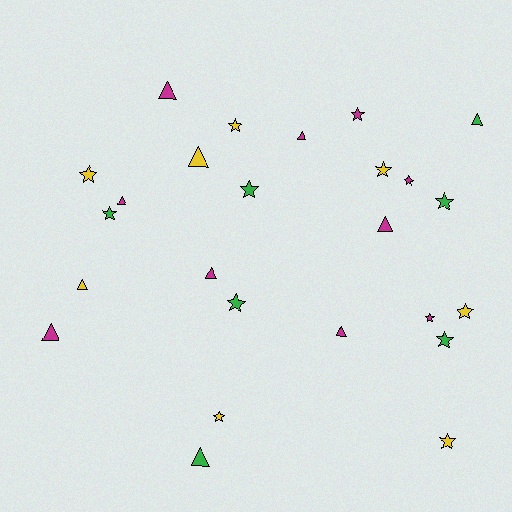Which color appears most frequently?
Magenta, with 10 objects.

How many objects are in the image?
There are 25 objects.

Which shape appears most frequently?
Star, with 14 objects.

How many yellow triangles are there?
There are 2 yellow triangles.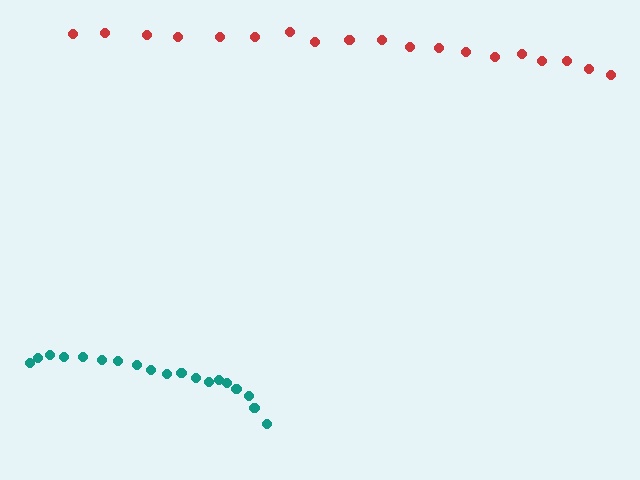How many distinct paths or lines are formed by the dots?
There are 2 distinct paths.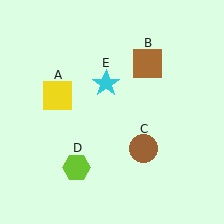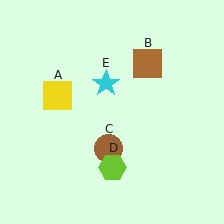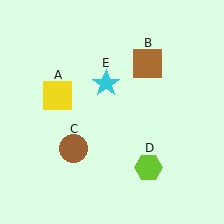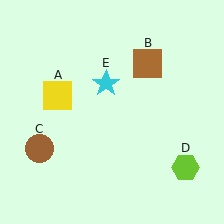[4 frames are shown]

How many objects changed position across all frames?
2 objects changed position: brown circle (object C), lime hexagon (object D).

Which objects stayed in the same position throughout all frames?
Yellow square (object A) and brown square (object B) and cyan star (object E) remained stationary.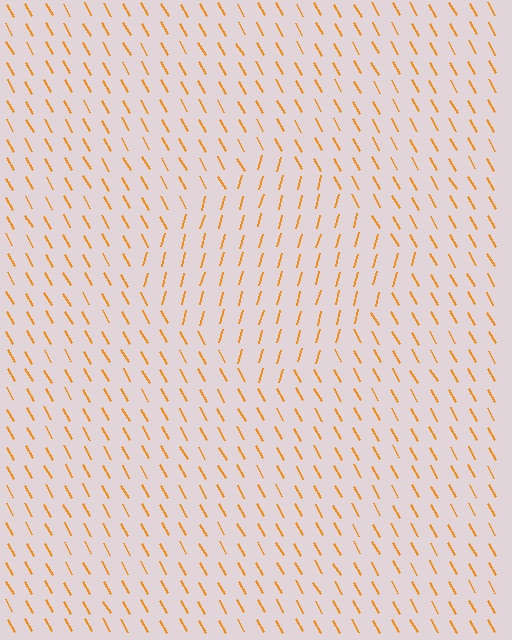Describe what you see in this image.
The image is filled with small orange line segments. A diamond region in the image has lines oriented differently from the surrounding lines, creating a visible texture boundary.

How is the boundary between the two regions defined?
The boundary is defined purely by a change in line orientation (approximately 45 degrees difference). All lines are the same color and thickness.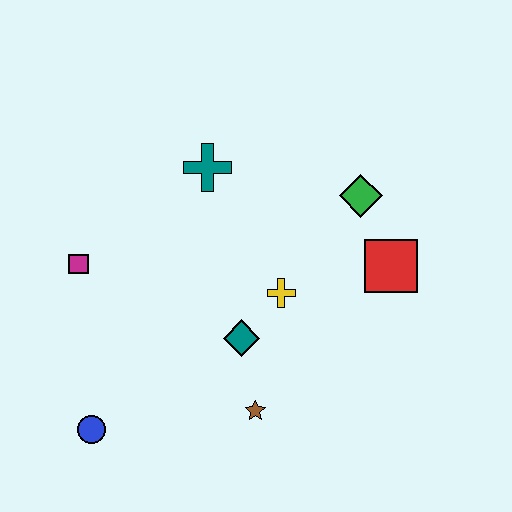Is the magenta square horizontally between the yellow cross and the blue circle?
No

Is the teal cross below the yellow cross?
No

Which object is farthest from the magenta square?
The red square is farthest from the magenta square.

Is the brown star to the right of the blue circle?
Yes